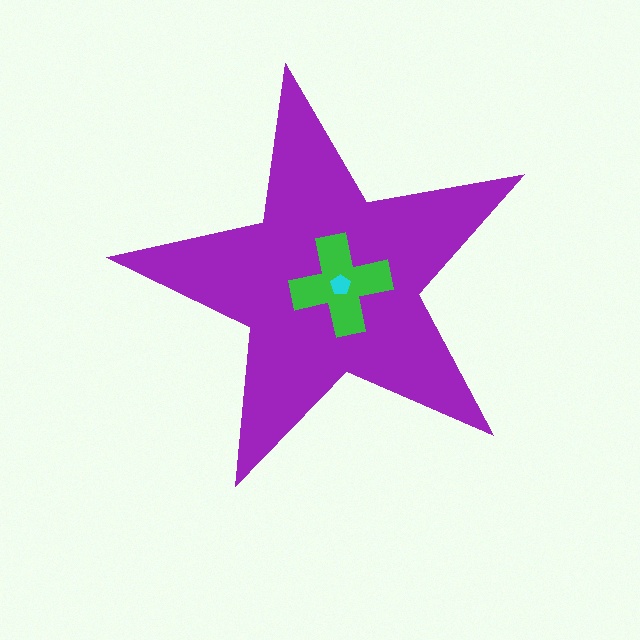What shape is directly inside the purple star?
The green cross.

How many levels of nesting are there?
3.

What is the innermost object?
The cyan pentagon.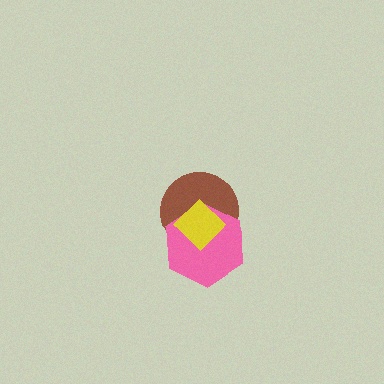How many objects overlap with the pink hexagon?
2 objects overlap with the pink hexagon.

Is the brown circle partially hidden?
Yes, it is partially covered by another shape.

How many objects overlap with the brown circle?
2 objects overlap with the brown circle.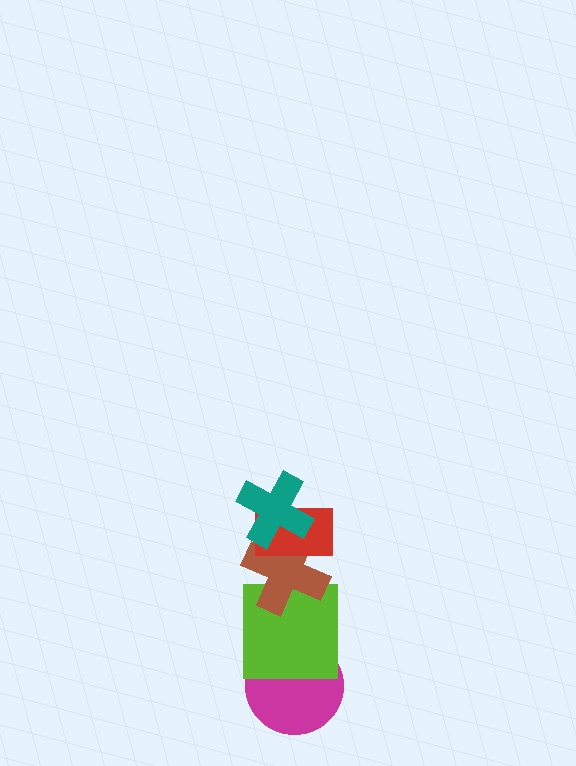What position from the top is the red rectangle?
The red rectangle is 2nd from the top.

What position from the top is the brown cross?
The brown cross is 3rd from the top.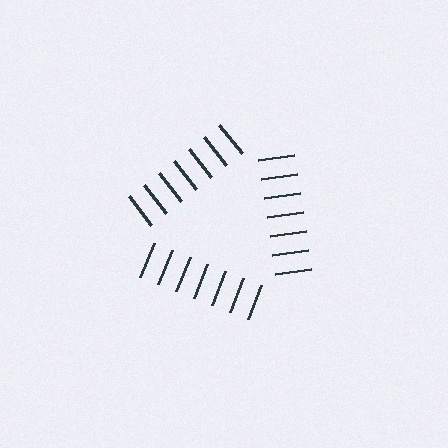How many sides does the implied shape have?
3 sides — the line-ends trace a triangle.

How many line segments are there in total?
21 — 7 along each of the 3 edges.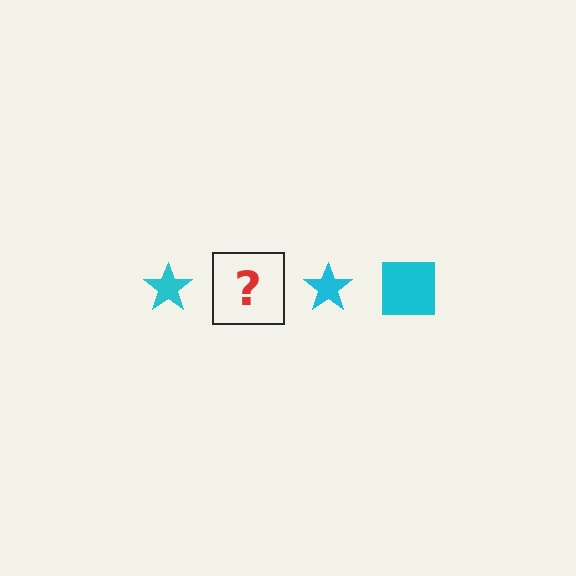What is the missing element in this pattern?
The missing element is a cyan square.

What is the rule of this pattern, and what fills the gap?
The rule is that the pattern cycles through star, square shapes in cyan. The gap should be filled with a cyan square.